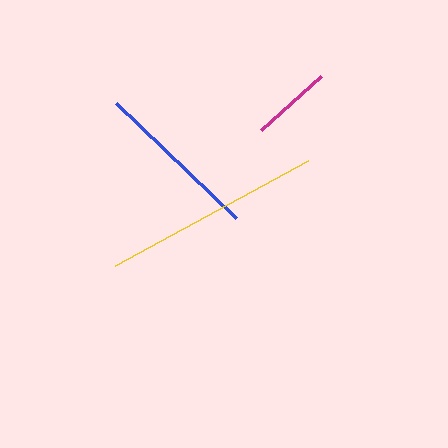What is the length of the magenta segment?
The magenta segment is approximately 81 pixels long.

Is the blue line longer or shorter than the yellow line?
The yellow line is longer than the blue line.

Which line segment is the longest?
The yellow line is the longest at approximately 220 pixels.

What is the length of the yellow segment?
The yellow segment is approximately 220 pixels long.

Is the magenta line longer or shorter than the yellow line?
The yellow line is longer than the magenta line.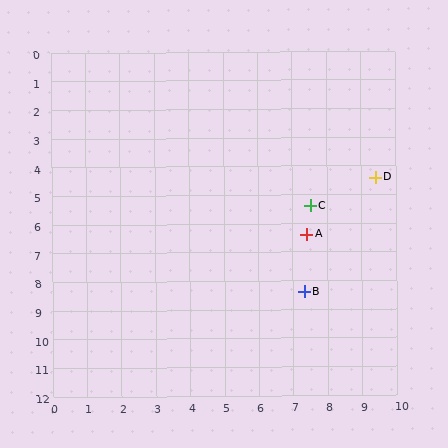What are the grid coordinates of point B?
Point B is at approximately (7.3, 8.4).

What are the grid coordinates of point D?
Point D is at approximately (9.4, 4.4).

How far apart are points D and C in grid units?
Points D and C are about 2.1 grid units apart.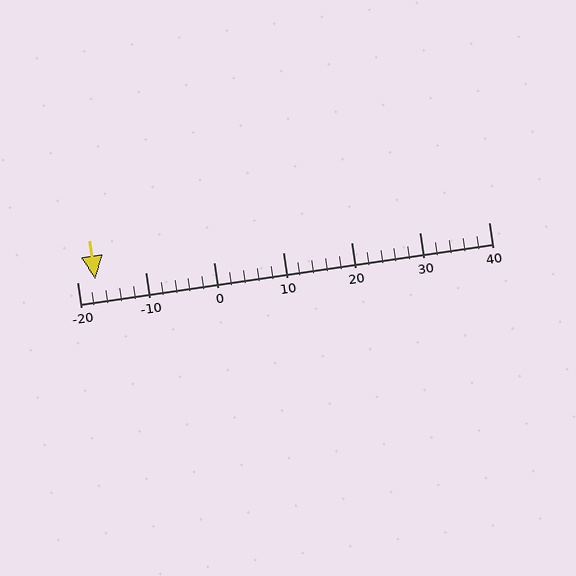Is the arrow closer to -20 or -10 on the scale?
The arrow is closer to -20.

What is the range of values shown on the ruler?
The ruler shows values from -20 to 40.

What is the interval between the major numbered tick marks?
The major tick marks are spaced 10 units apart.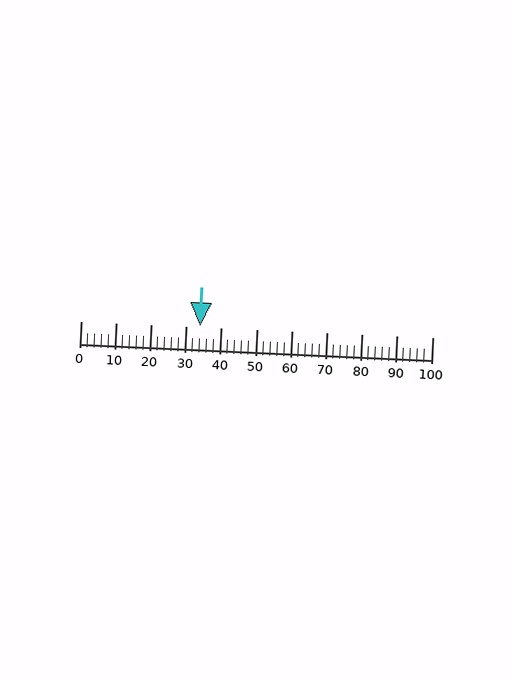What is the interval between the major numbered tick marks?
The major tick marks are spaced 10 units apart.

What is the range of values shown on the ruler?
The ruler shows values from 0 to 100.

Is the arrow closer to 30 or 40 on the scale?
The arrow is closer to 30.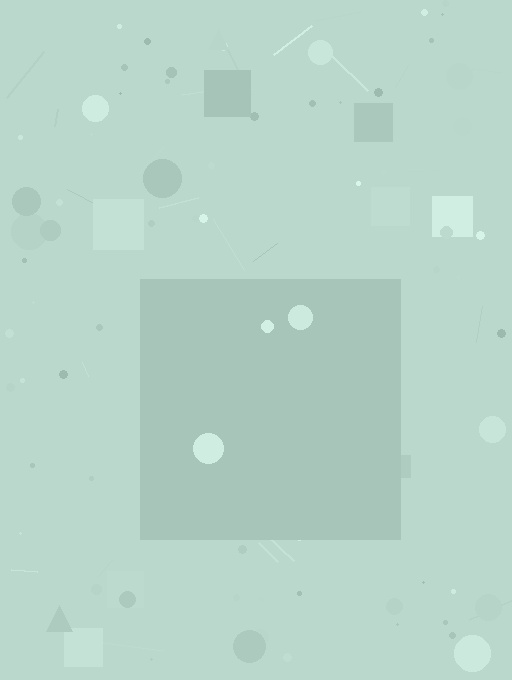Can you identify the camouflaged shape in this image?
The camouflaged shape is a square.